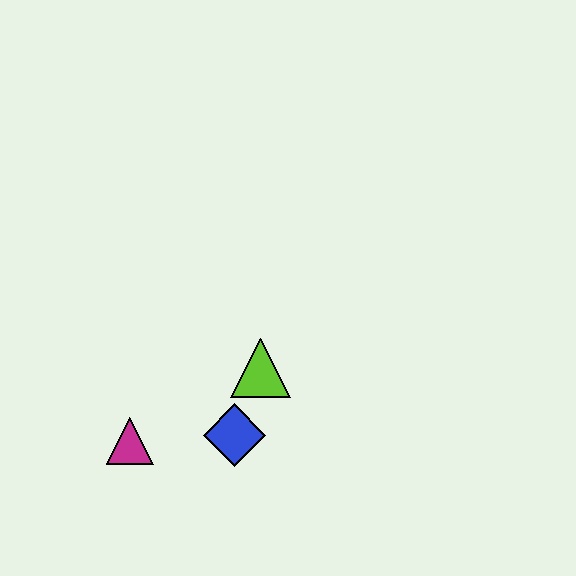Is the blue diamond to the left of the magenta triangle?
No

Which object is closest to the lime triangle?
The blue diamond is closest to the lime triangle.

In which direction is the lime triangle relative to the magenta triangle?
The lime triangle is to the right of the magenta triangle.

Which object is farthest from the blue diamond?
The magenta triangle is farthest from the blue diamond.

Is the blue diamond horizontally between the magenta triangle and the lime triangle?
Yes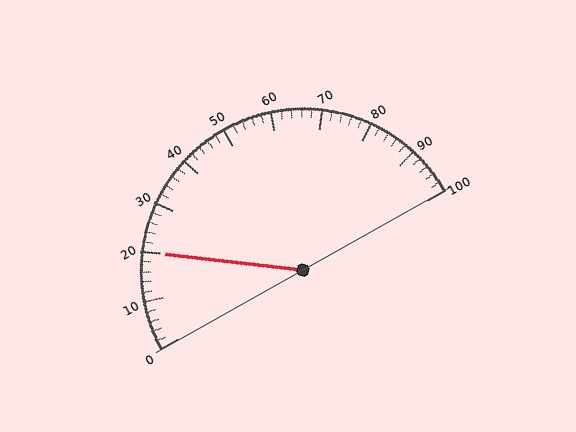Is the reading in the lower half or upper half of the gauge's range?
The reading is in the lower half of the range (0 to 100).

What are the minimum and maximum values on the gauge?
The gauge ranges from 0 to 100.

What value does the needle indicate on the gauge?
The needle indicates approximately 20.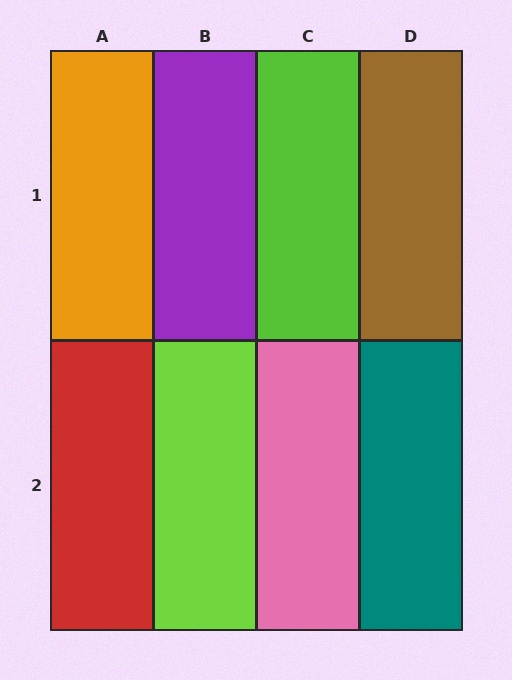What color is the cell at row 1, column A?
Orange.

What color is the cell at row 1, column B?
Purple.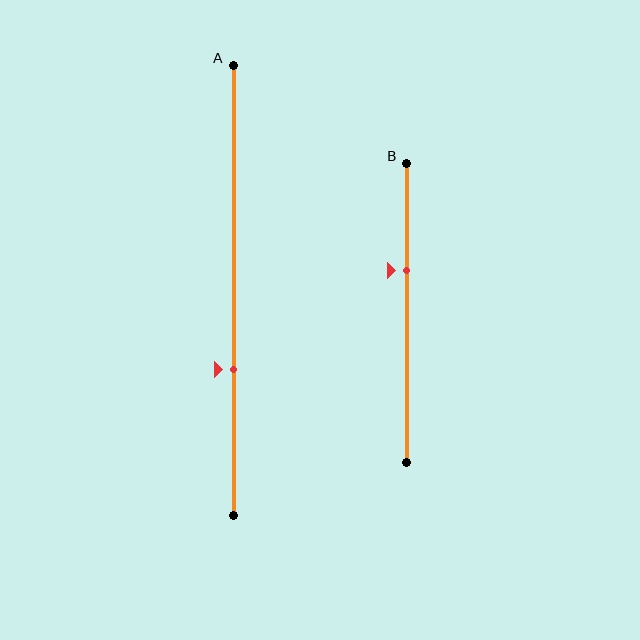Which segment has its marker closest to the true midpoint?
Segment B has its marker closest to the true midpoint.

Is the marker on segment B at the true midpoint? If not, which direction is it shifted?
No, the marker on segment B is shifted upward by about 14% of the segment length.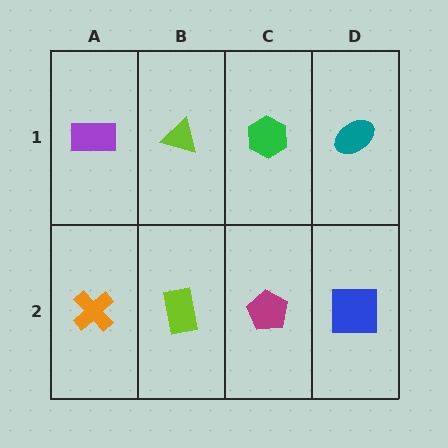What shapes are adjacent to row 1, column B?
A lime rectangle (row 2, column B), a purple rectangle (row 1, column A), a green hexagon (row 1, column C).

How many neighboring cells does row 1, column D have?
2.